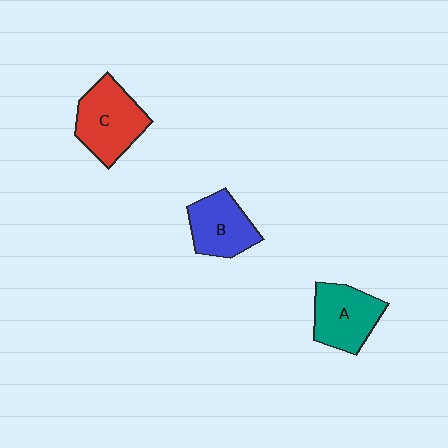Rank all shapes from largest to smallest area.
From largest to smallest: C (red), A (teal), B (blue).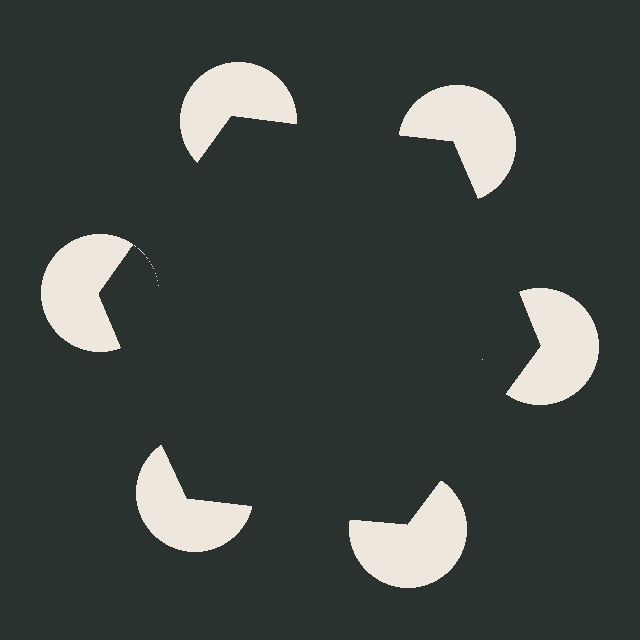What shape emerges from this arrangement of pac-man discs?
An illusory hexagon — its edges are inferred from the aligned wedge cuts in the pac-man discs, not physically drawn.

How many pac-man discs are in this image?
There are 6 — one at each vertex of the illusory hexagon.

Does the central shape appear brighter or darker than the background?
It typically appears slightly darker than the background, even though no actual brightness change is drawn.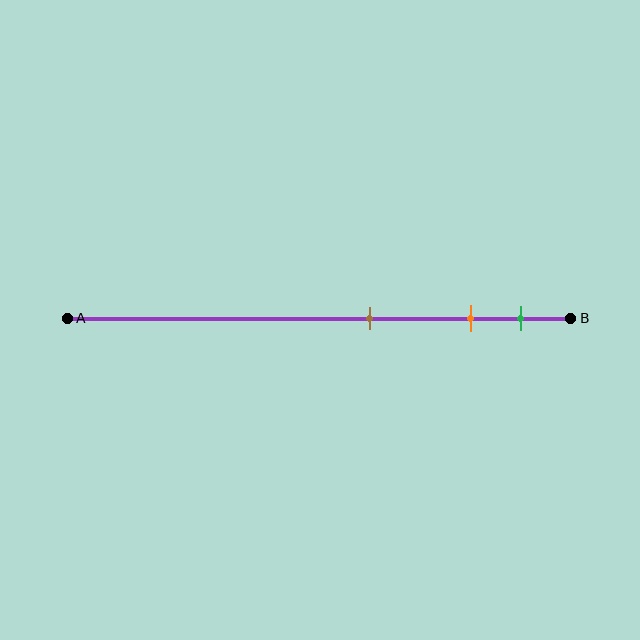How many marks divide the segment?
There are 3 marks dividing the segment.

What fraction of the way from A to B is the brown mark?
The brown mark is approximately 60% (0.6) of the way from A to B.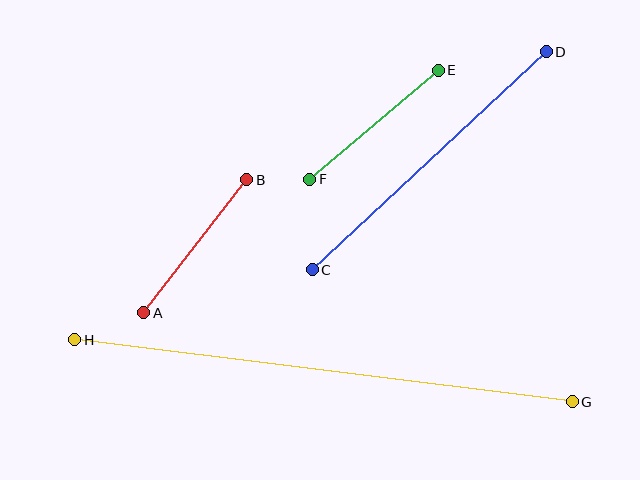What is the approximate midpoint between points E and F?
The midpoint is at approximately (374, 125) pixels.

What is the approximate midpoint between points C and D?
The midpoint is at approximately (429, 161) pixels.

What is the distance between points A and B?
The distance is approximately 168 pixels.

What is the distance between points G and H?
The distance is approximately 501 pixels.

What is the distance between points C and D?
The distance is approximately 320 pixels.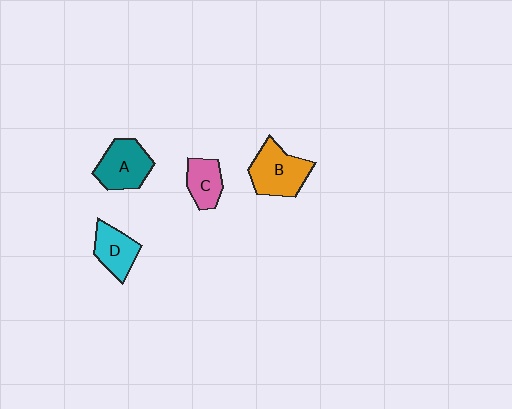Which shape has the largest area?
Shape B (orange).